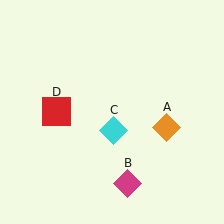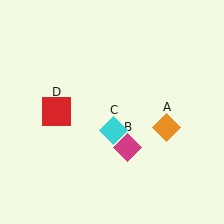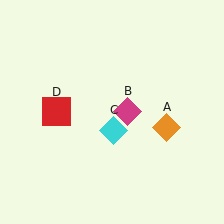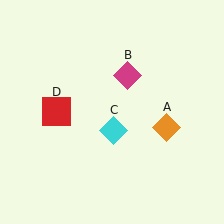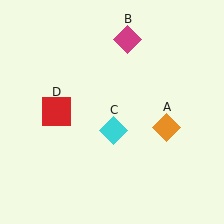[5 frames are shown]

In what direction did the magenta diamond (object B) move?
The magenta diamond (object B) moved up.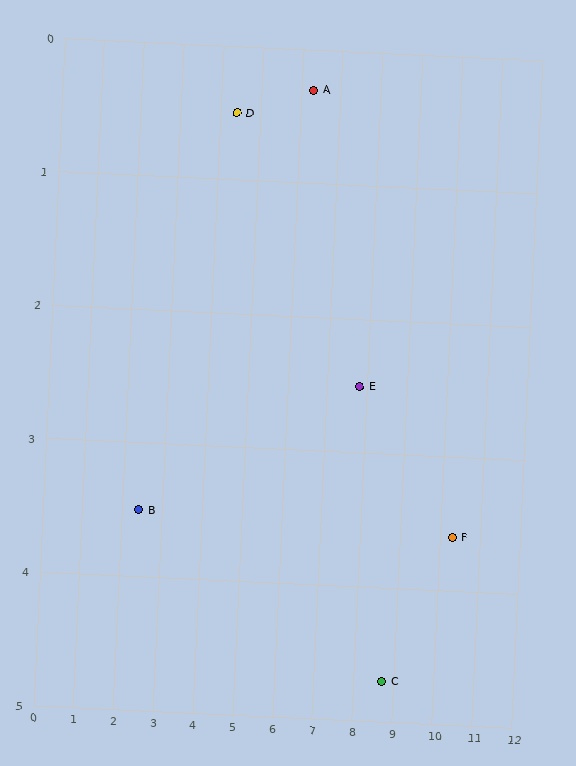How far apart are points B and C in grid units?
Points B and C are about 6.4 grid units apart.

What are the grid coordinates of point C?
Point C is at approximately (8.7, 4.7).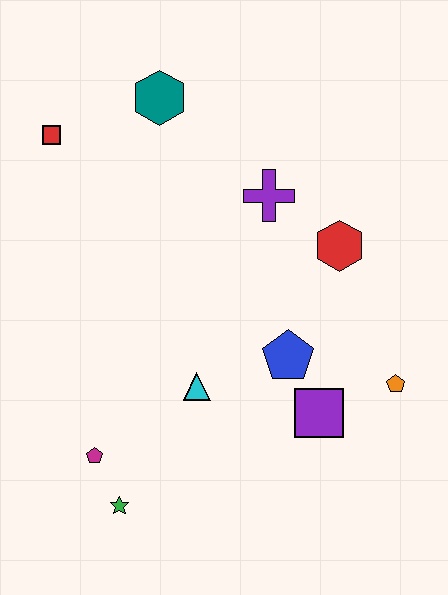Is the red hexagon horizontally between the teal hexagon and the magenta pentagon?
No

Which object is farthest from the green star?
The teal hexagon is farthest from the green star.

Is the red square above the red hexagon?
Yes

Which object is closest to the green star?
The magenta pentagon is closest to the green star.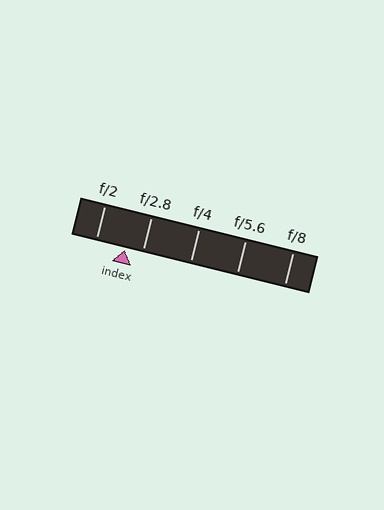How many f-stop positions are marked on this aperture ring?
There are 5 f-stop positions marked.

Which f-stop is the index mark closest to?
The index mark is closest to f/2.8.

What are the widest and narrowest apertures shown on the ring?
The widest aperture shown is f/2 and the narrowest is f/8.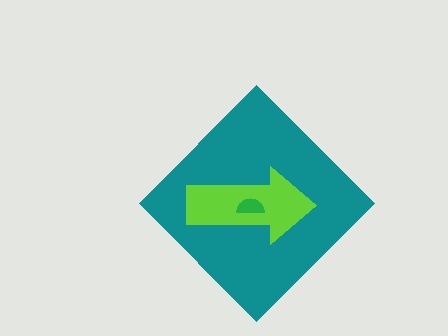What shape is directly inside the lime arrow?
The green semicircle.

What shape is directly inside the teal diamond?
The lime arrow.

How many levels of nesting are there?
3.